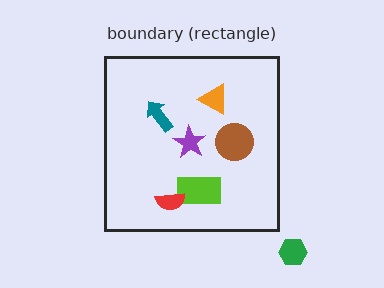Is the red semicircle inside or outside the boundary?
Inside.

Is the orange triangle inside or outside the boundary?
Inside.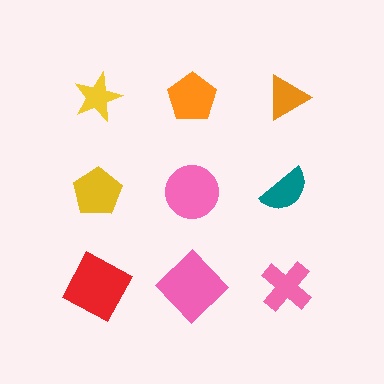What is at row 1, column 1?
A yellow star.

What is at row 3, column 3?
A pink cross.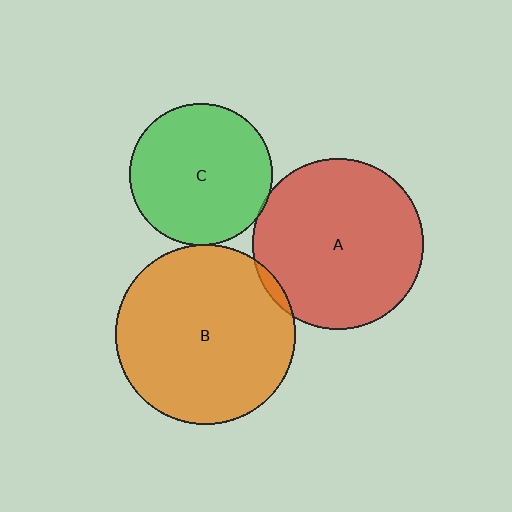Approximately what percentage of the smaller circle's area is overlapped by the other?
Approximately 5%.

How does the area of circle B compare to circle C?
Approximately 1.6 times.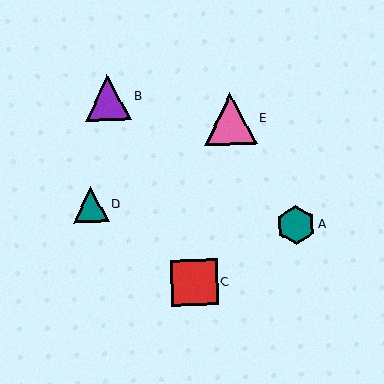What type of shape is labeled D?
Shape D is a teal triangle.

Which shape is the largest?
The pink triangle (labeled E) is the largest.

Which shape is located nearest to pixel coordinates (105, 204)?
The teal triangle (labeled D) at (91, 205) is nearest to that location.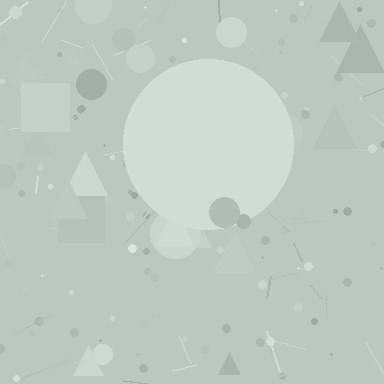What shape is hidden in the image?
A circle is hidden in the image.